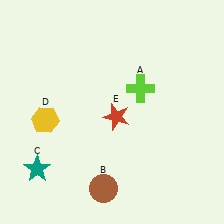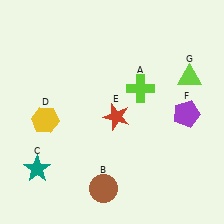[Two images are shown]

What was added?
A purple pentagon (F), a lime triangle (G) were added in Image 2.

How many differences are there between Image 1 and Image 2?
There are 2 differences between the two images.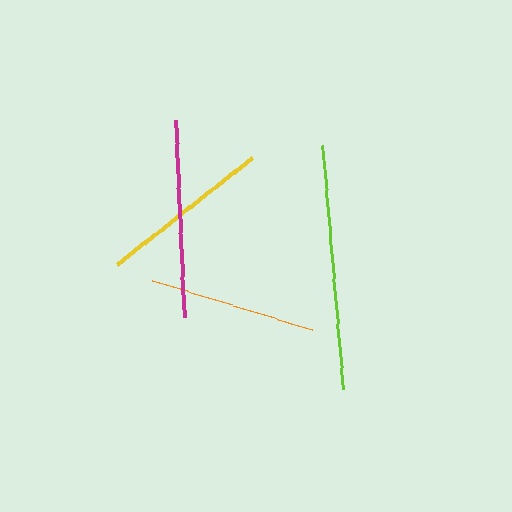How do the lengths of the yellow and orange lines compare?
The yellow and orange lines are approximately the same length.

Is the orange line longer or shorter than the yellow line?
The yellow line is longer than the orange line.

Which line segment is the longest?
The lime line is the longest at approximately 244 pixels.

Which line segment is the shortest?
The orange line is the shortest at approximately 167 pixels.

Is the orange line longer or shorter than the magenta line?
The magenta line is longer than the orange line.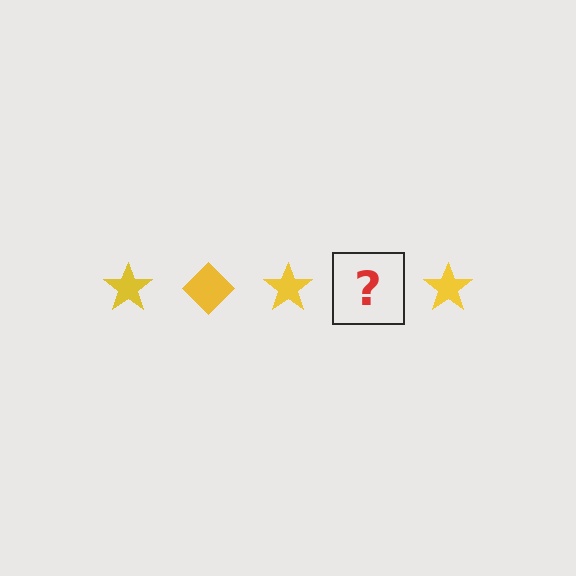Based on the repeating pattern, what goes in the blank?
The blank should be a yellow diamond.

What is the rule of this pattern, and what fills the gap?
The rule is that the pattern cycles through star, diamond shapes in yellow. The gap should be filled with a yellow diamond.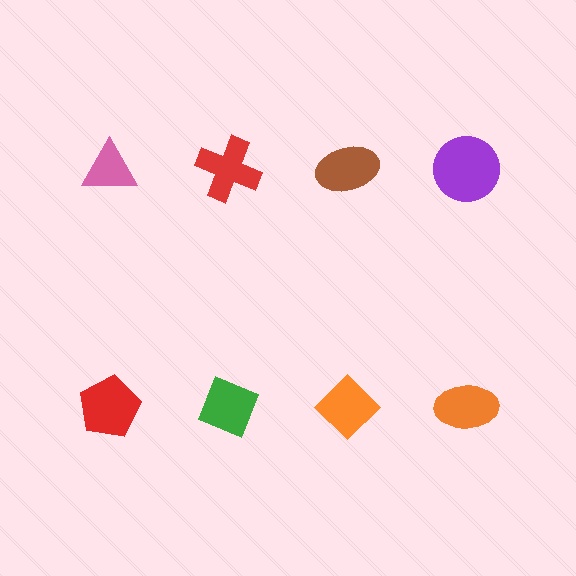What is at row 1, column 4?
A purple circle.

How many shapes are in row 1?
4 shapes.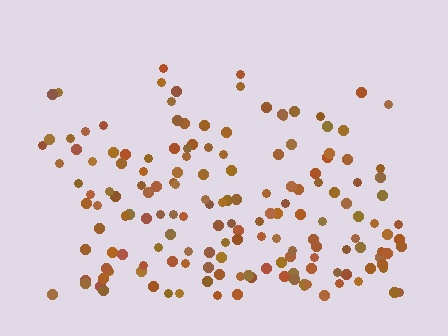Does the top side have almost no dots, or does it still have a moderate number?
Still a moderate number, just noticeably fewer than the bottom.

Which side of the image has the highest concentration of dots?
The bottom.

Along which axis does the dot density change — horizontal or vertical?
Vertical.